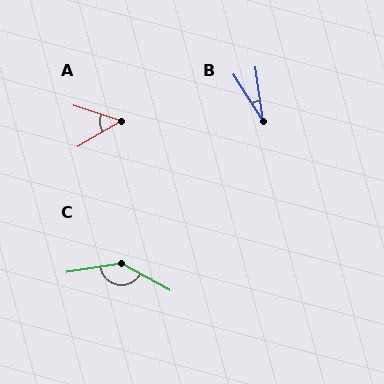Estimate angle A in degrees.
Approximately 49 degrees.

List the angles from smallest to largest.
B (24°), A (49°), C (143°).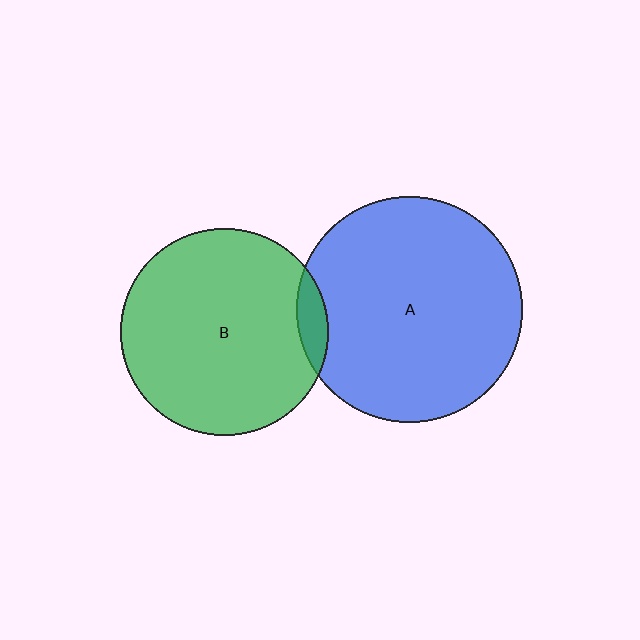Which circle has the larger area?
Circle A (blue).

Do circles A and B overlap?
Yes.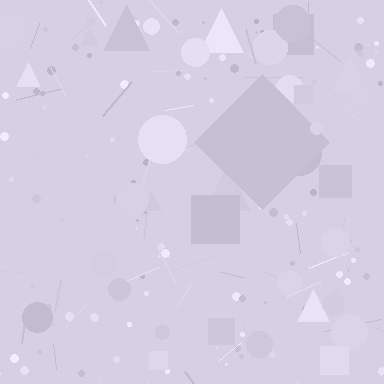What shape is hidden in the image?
A diamond is hidden in the image.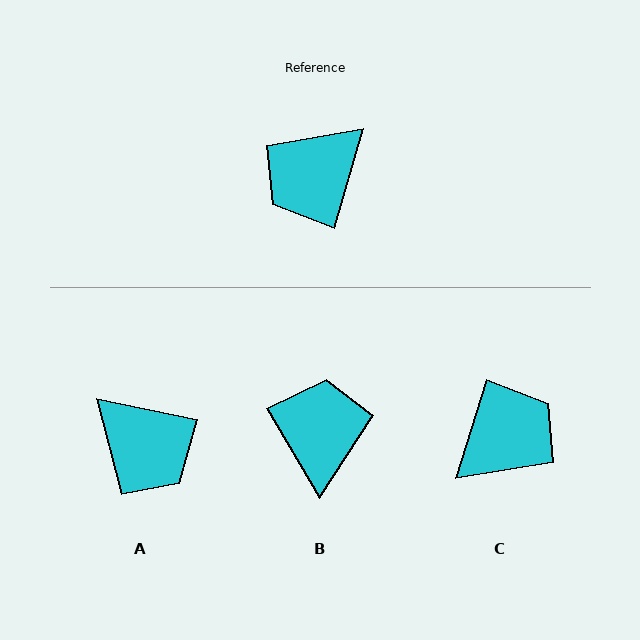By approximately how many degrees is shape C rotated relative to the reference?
Approximately 179 degrees counter-clockwise.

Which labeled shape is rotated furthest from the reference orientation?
C, about 179 degrees away.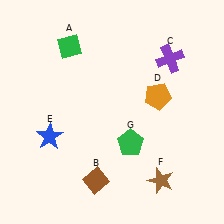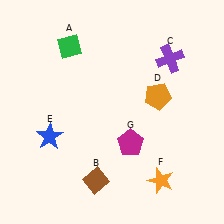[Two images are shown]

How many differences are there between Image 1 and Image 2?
There are 2 differences between the two images.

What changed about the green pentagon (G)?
In Image 1, G is green. In Image 2, it changed to magenta.